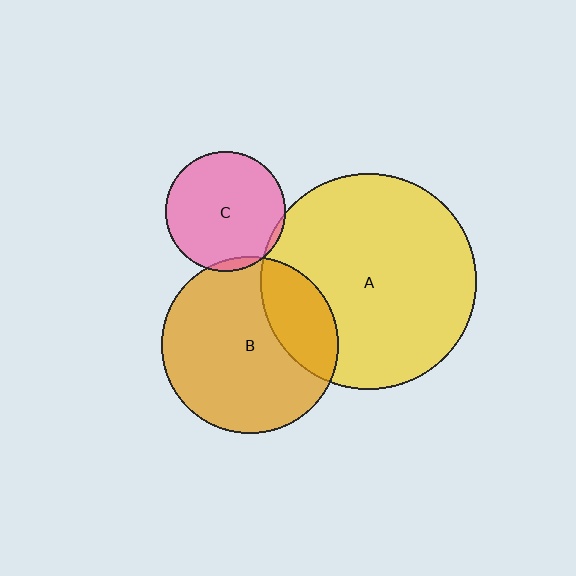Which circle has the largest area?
Circle A (yellow).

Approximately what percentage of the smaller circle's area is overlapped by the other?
Approximately 5%.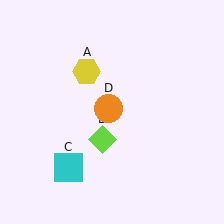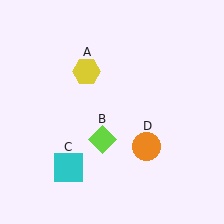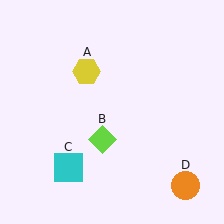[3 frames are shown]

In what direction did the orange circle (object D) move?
The orange circle (object D) moved down and to the right.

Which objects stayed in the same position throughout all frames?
Yellow hexagon (object A) and lime diamond (object B) and cyan square (object C) remained stationary.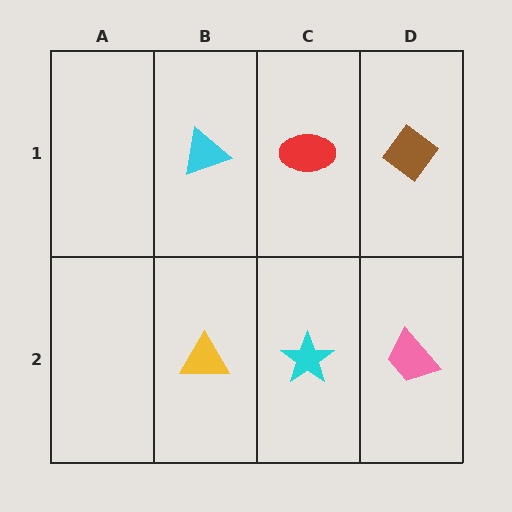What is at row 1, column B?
A cyan triangle.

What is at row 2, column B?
A yellow triangle.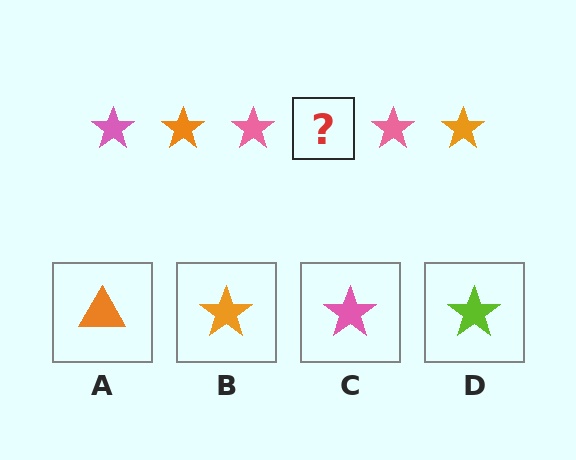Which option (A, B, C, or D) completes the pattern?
B.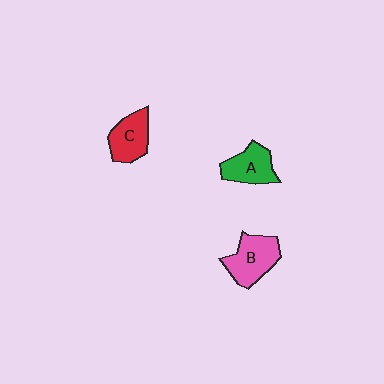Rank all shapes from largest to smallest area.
From largest to smallest: B (pink), A (green), C (red).